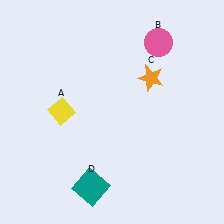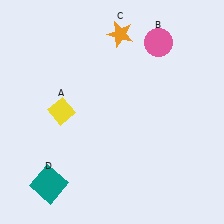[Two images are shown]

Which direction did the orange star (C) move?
The orange star (C) moved up.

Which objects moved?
The objects that moved are: the orange star (C), the teal square (D).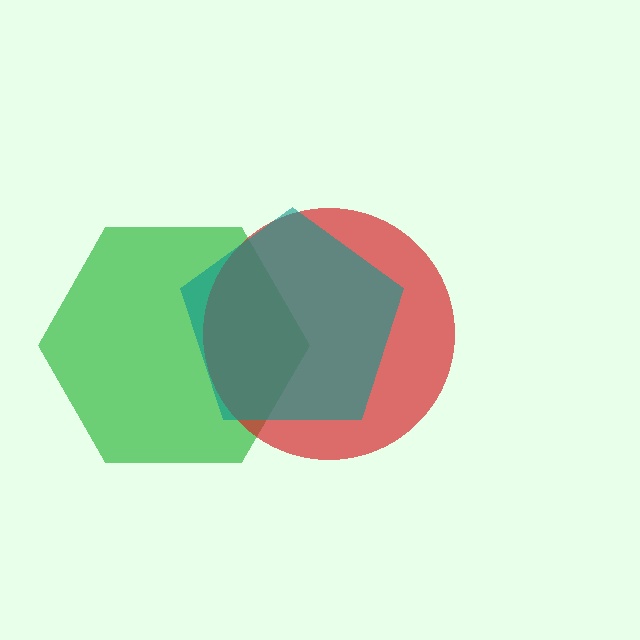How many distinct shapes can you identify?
There are 3 distinct shapes: a green hexagon, a red circle, a teal pentagon.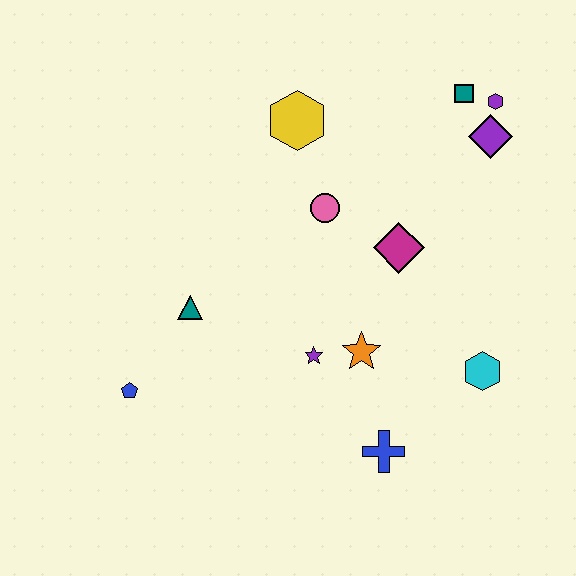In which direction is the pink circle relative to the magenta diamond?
The pink circle is to the left of the magenta diamond.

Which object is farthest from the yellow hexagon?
The blue cross is farthest from the yellow hexagon.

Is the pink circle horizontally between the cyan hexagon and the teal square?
No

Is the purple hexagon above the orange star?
Yes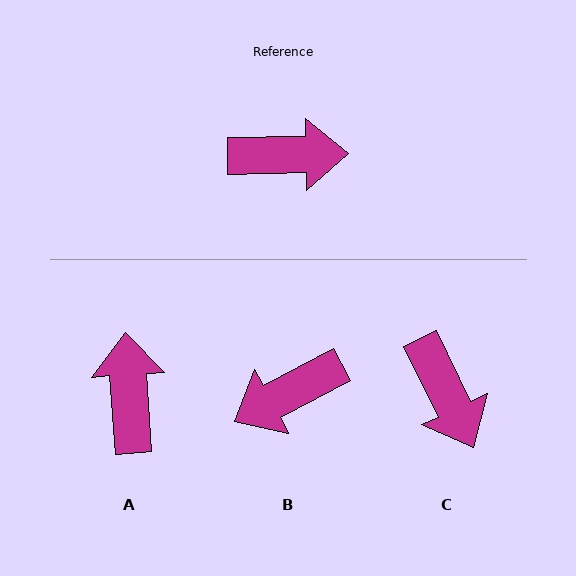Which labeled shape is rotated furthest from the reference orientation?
B, about 153 degrees away.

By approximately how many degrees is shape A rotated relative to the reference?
Approximately 93 degrees counter-clockwise.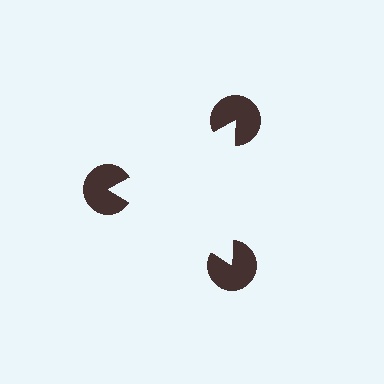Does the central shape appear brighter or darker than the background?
It typically appears slightly brighter than the background, even though no actual brightness change is drawn.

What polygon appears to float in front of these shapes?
An illusory triangle — its edges are inferred from the aligned wedge cuts in the pac-man discs, not physically drawn.